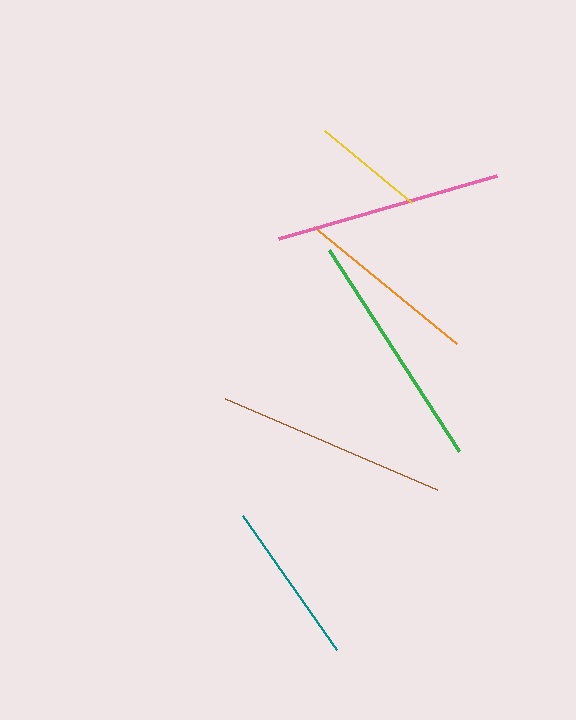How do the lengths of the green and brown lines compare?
The green and brown lines are approximately the same length.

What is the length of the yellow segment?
The yellow segment is approximately 113 pixels long.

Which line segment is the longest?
The green line is the longest at approximately 240 pixels.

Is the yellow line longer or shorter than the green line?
The green line is longer than the yellow line.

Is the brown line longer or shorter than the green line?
The green line is longer than the brown line.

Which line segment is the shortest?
The yellow line is the shortest at approximately 113 pixels.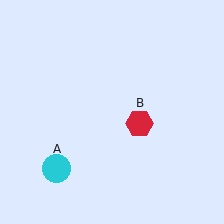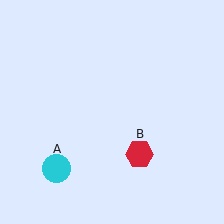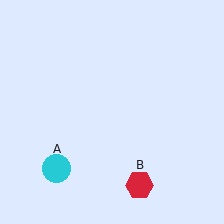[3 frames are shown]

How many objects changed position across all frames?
1 object changed position: red hexagon (object B).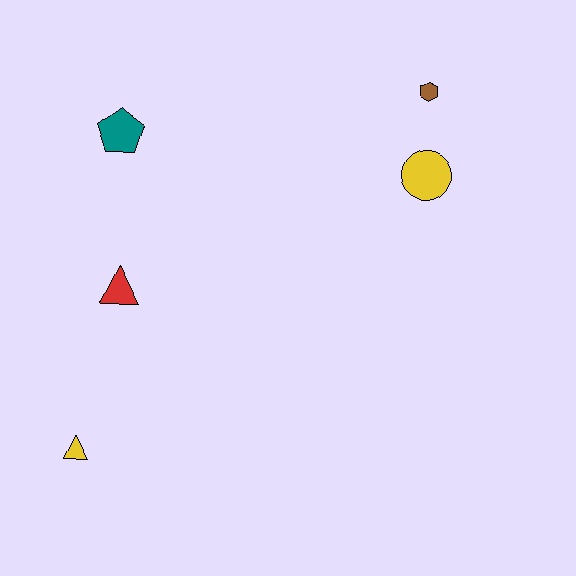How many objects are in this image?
There are 5 objects.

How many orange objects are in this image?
There are no orange objects.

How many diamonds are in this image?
There are no diamonds.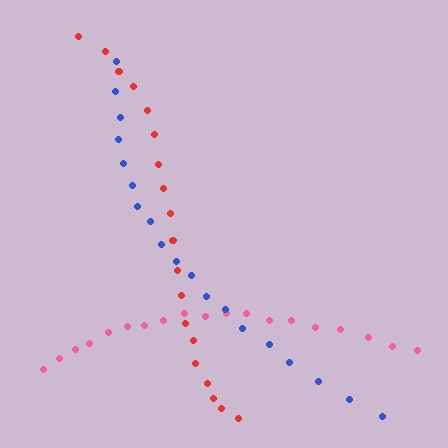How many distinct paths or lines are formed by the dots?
There are 3 distinct paths.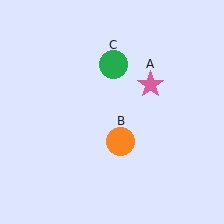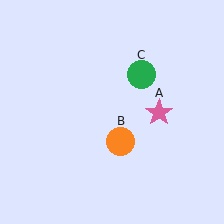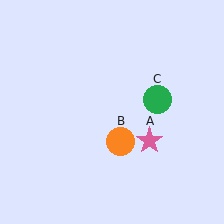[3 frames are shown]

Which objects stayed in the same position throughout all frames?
Orange circle (object B) remained stationary.